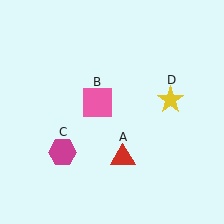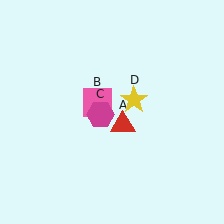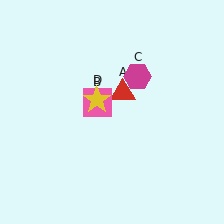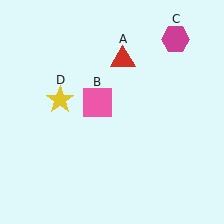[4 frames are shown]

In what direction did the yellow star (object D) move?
The yellow star (object D) moved left.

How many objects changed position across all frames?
3 objects changed position: red triangle (object A), magenta hexagon (object C), yellow star (object D).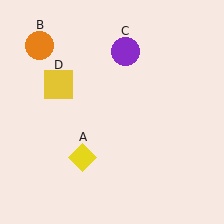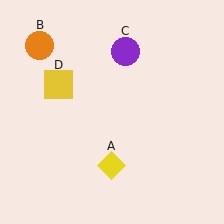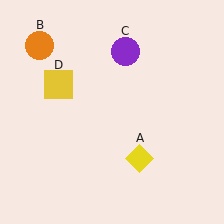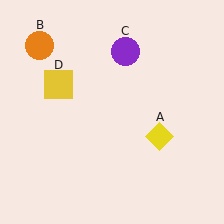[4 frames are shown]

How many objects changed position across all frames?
1 object changed position: yellow diamond (object A).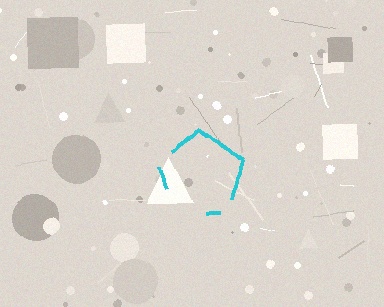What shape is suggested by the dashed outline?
The dashed outline suggests a pentagon.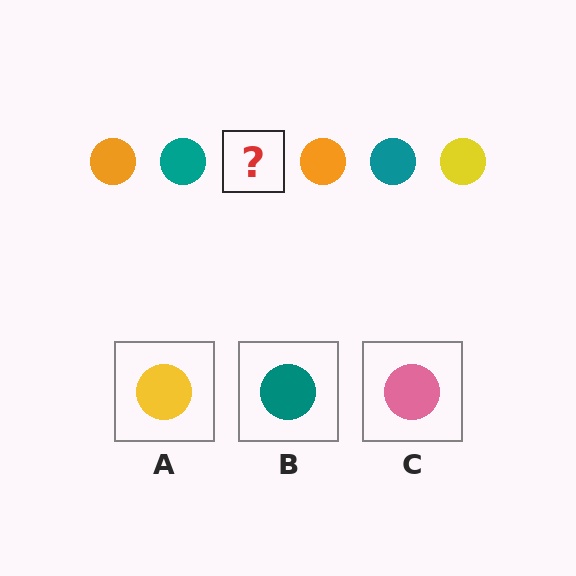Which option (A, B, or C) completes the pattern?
A.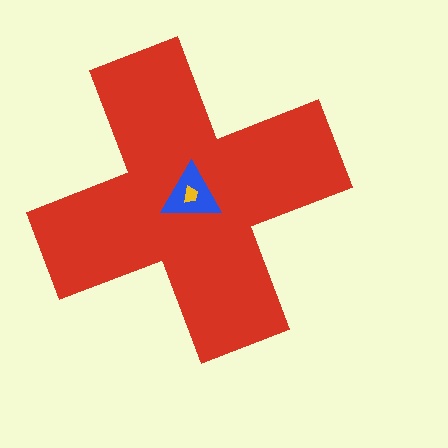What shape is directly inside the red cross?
The blue triangle.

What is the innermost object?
The yellow trapezoid.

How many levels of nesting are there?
3.